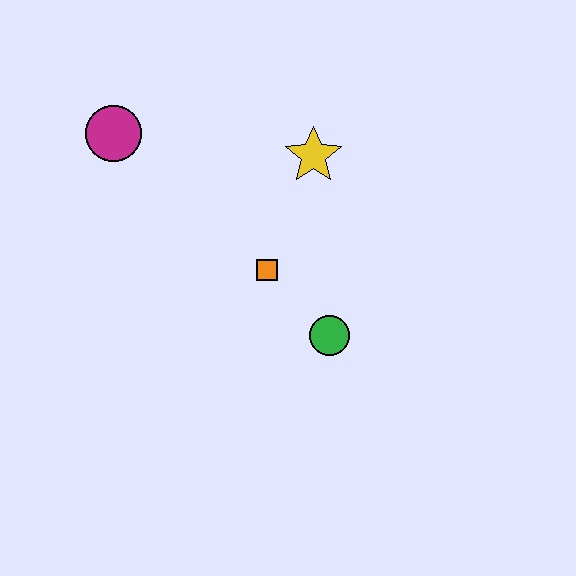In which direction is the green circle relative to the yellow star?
The green circle is below the yellow star.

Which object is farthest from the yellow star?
The magenta circle is farthest from the yellow star.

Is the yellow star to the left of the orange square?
No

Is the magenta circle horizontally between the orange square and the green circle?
No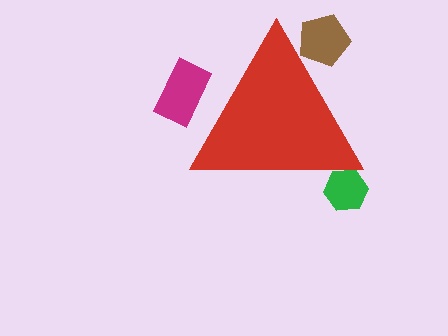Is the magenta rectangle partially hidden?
Yes, the magenta rectangle is partially hidden behind the red triangle.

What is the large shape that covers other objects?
A red triangle.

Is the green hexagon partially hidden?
Yes, the green hexagon is partially hidden behind the red triangle.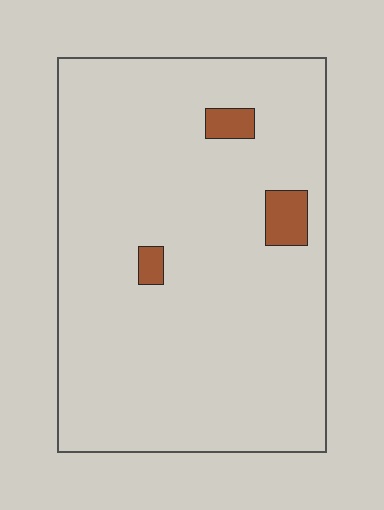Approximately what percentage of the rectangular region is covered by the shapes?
Approximately 5%.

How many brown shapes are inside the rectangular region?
3.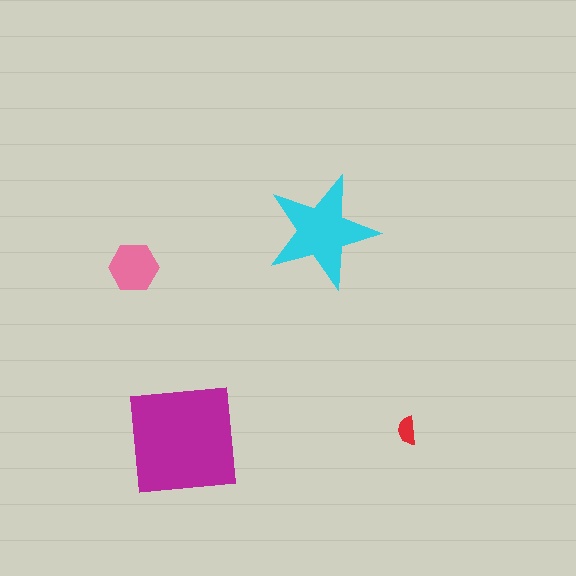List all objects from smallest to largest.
The red semicircle, the pink hexagon, the cyan star, the magenta square.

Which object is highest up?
The cyan star is topmost.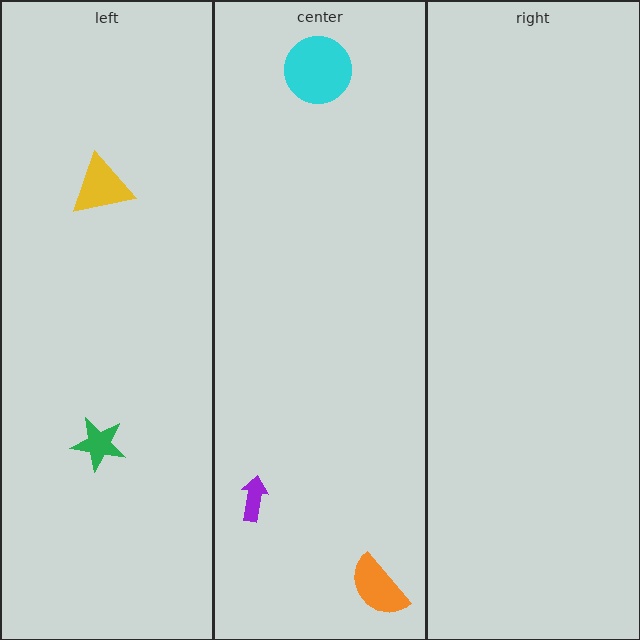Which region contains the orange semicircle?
The center region.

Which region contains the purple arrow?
The center region.